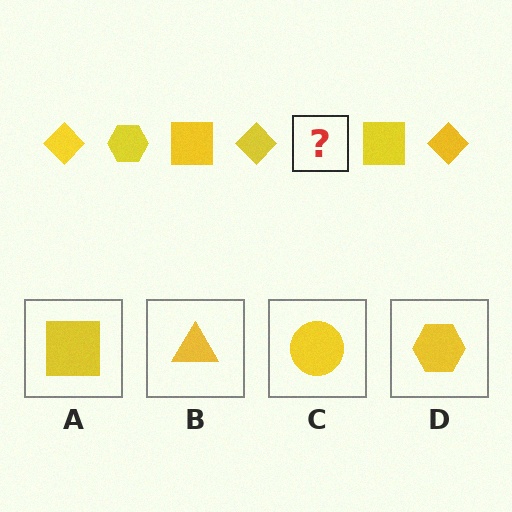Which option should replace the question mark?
Option D.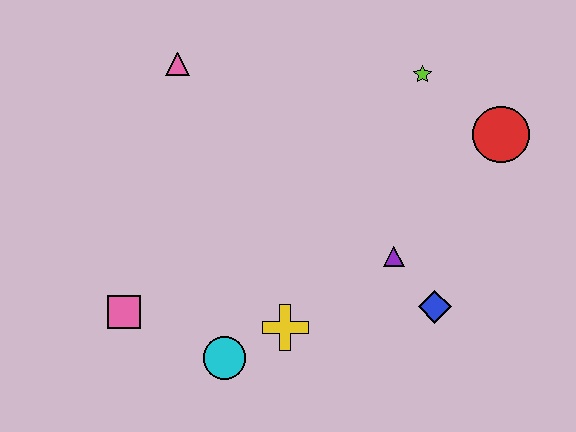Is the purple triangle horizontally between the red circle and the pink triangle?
Yes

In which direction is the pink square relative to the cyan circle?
The pink square is to the left of the cyan circle.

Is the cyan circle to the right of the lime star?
No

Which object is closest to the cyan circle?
The yellow cross is closest to the cyan circle.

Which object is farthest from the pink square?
The red circle is farthest from the pink square.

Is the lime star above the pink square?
Yes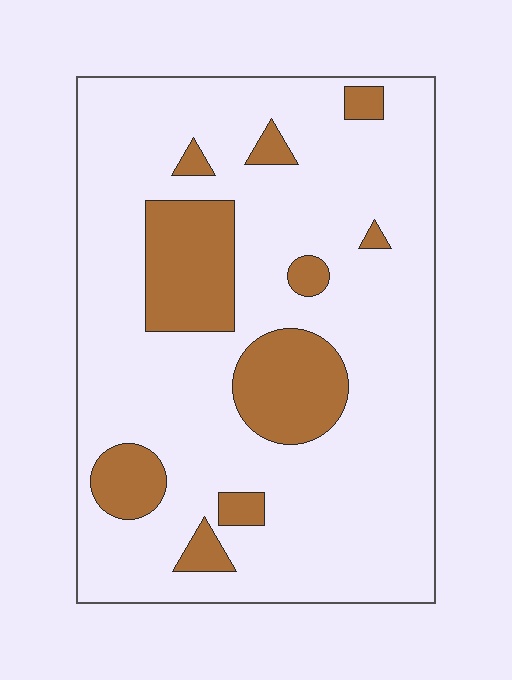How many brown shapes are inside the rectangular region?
10.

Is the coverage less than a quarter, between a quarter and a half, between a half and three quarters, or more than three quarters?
Less than a quarter.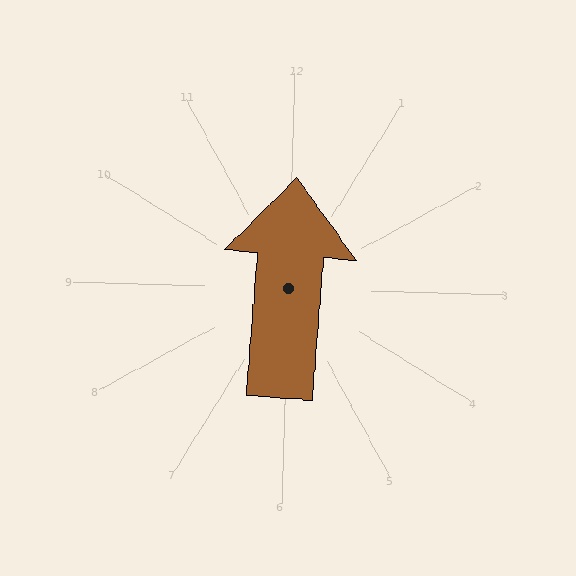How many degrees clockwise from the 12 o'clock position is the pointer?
Approximately 3 degrees.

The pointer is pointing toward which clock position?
Roughly 12 o'clock.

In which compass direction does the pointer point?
North.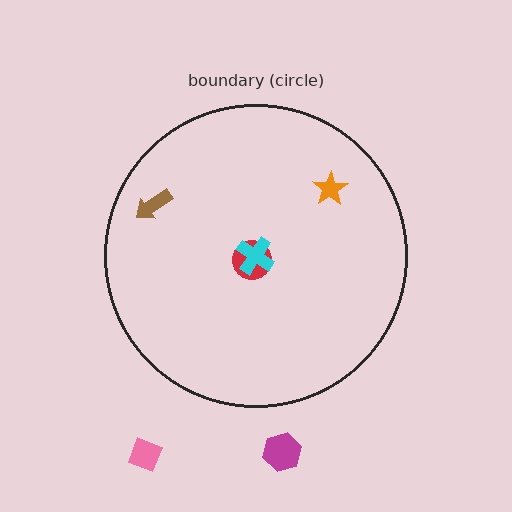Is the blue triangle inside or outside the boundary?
Inside.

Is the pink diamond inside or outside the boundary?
Outside.